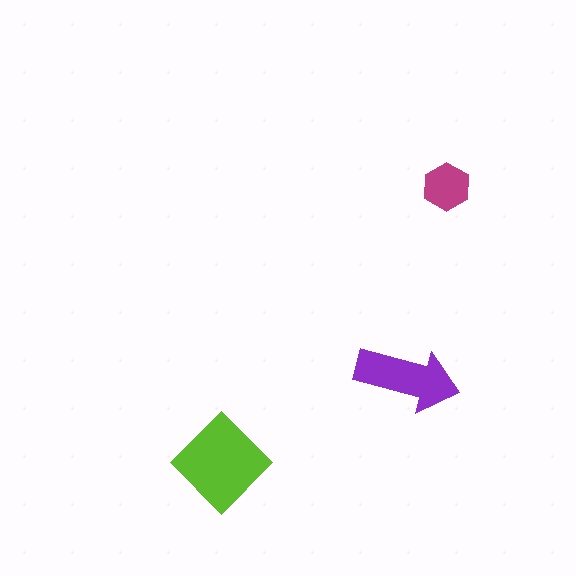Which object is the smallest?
The magenta hexagon.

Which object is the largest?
The lime diamond.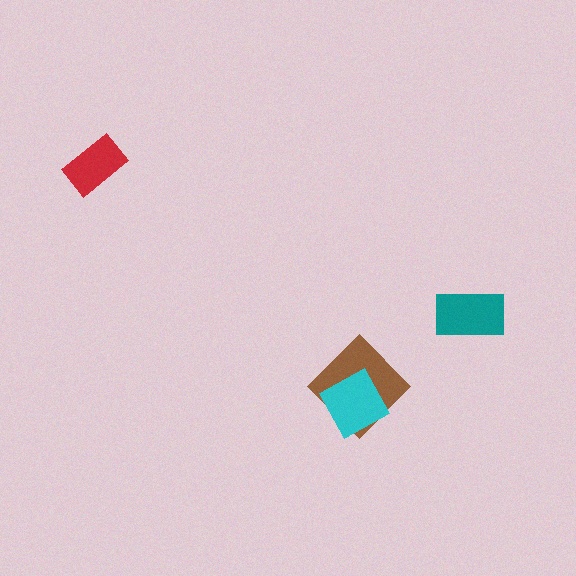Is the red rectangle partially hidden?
No, no other shape covers it.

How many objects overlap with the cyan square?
1 object overlaps with the cyan square.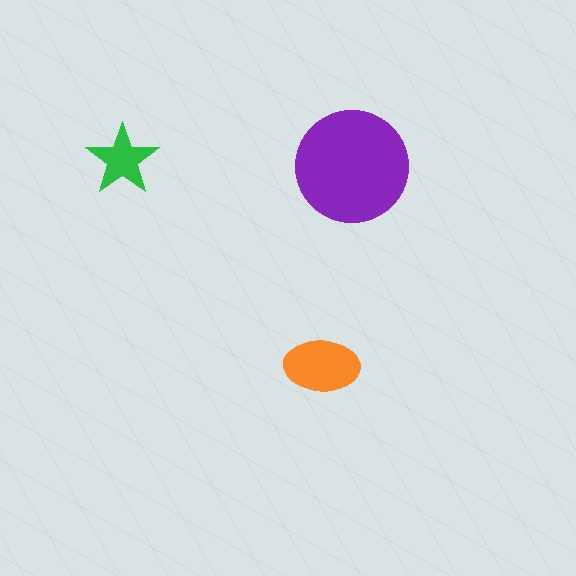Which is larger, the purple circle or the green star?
The purple circle.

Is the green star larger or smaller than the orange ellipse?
Smaller.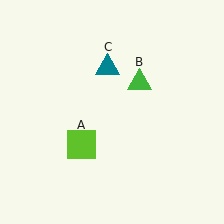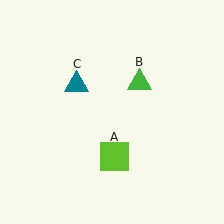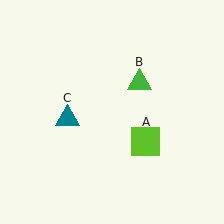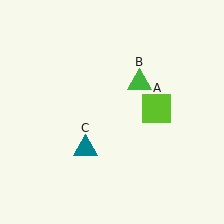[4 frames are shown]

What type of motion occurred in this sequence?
The lime square (object A), teal triangle (object C) rotated counterclockwise around the center of the scene.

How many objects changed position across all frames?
2 objects changed position: lime square (object A), teal triangle (object C).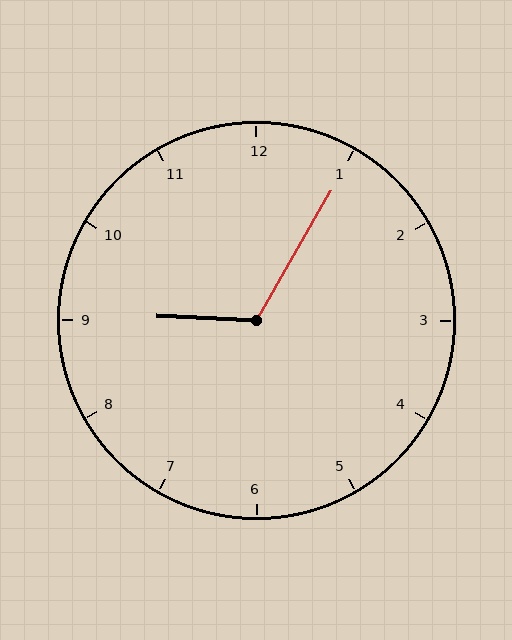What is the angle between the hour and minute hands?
Approximately 118 degrees.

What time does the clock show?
9:05.